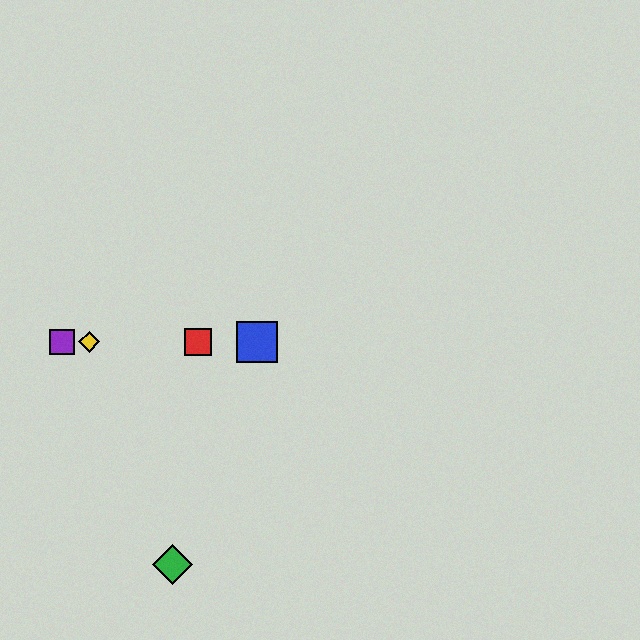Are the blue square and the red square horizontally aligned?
Yes, both are at y≈342.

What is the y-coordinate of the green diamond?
The green diamond is at y≈565.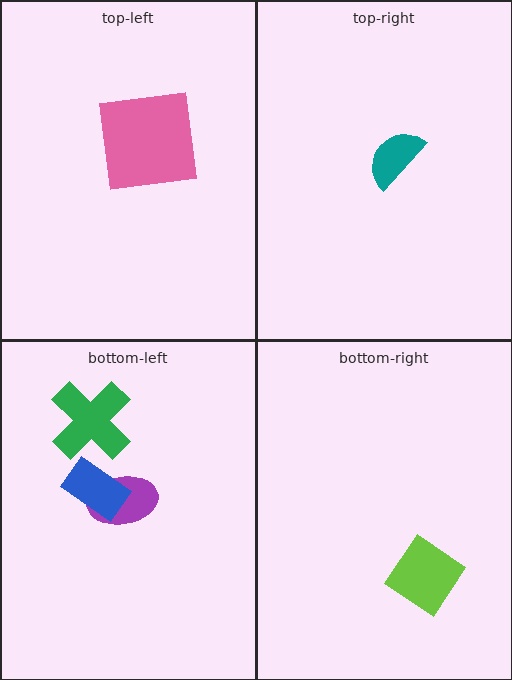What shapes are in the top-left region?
The pink square.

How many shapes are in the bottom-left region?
3.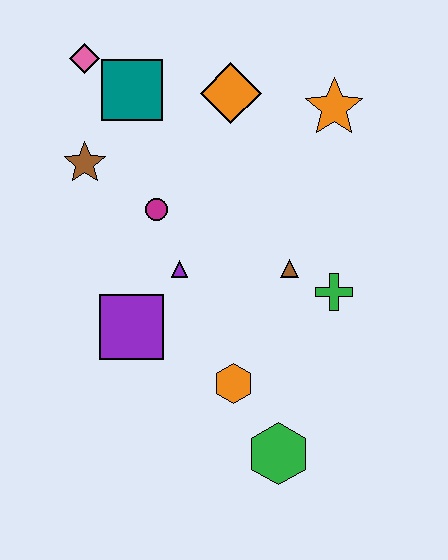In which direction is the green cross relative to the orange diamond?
The green cross is below the orange diamond.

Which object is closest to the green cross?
The brown triangle is closest to the green cross.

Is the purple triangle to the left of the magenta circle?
No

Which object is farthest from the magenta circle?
The green hexagon is farthest from the magenta circle.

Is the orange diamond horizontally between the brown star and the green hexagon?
Yes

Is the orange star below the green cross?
No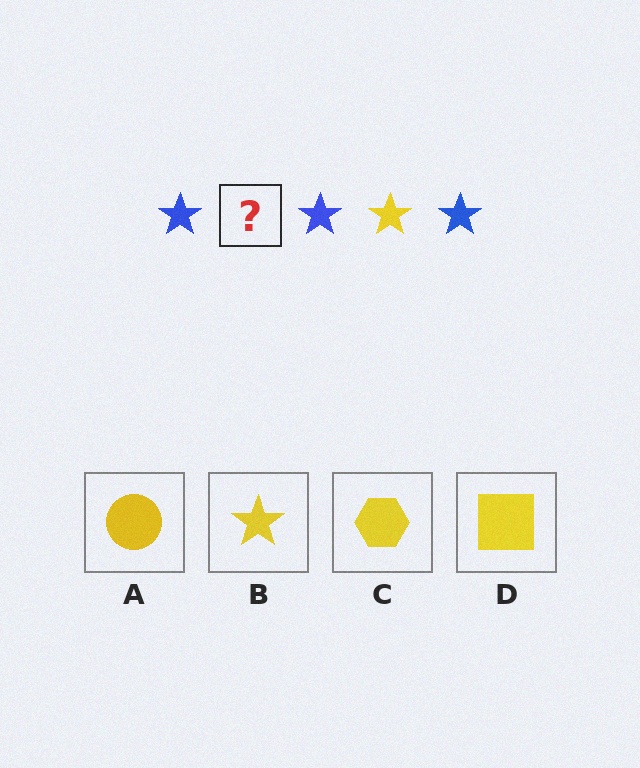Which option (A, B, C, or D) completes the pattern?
B.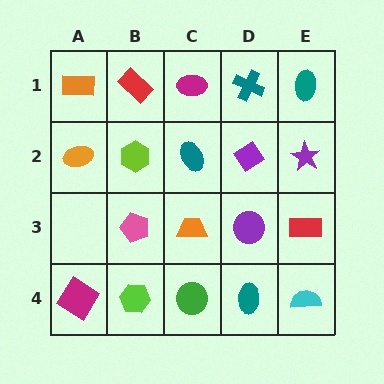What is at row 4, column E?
A cyan semicircle.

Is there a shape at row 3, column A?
No, that cell is empty.